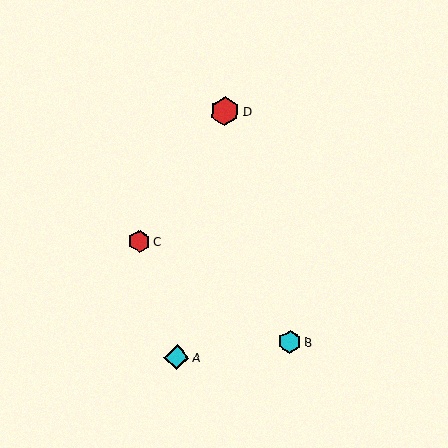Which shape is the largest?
The red hexagon (labeled D) is the largest.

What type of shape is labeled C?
Shape C is a red hexagon.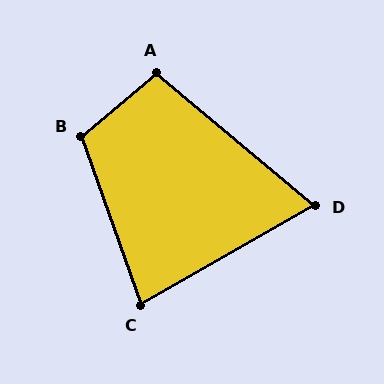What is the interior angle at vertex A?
Approximately 100 degrees (obtuse).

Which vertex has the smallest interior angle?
D, at approximately 69 degrees.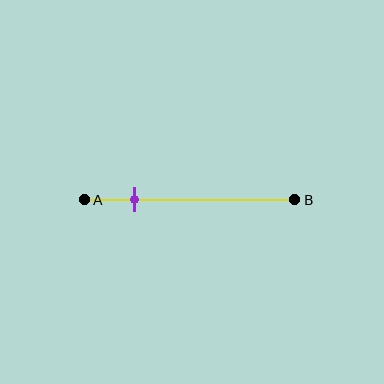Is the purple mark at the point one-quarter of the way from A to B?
Yes, the mark is approximately at the one-quarter point.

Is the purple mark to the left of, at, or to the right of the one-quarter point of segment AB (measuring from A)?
The purple mark is approximately at the one-quarter point of segment AB.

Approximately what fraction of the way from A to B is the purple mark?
The purple mark is approximately 25% of the way from A to B.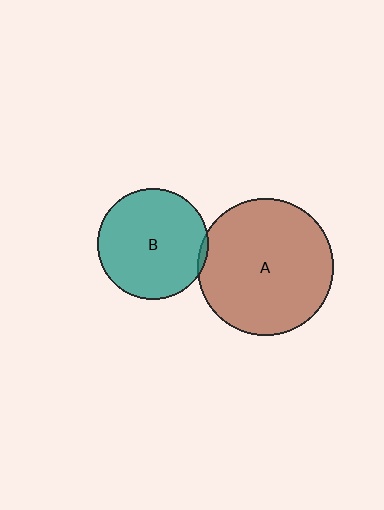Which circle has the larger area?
Circle A (brown).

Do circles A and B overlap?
Yes.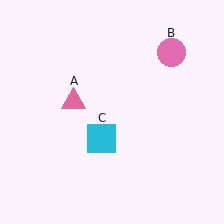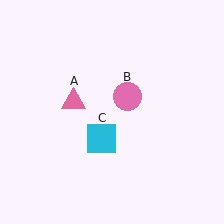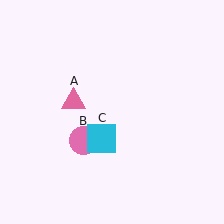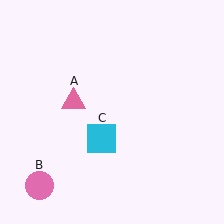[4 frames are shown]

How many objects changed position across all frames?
1 object changed position: pink circle (object B).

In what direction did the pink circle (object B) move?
The pink circle (object B) moved down and to the left.